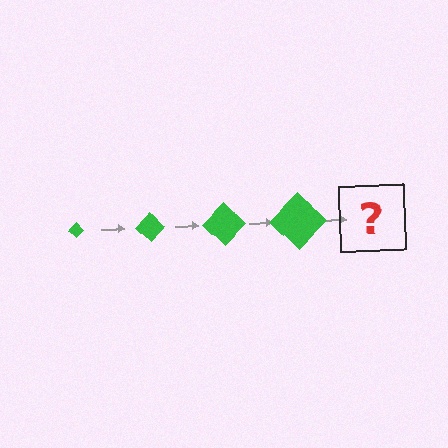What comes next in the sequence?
The next element should be a green diamond, larger than the previous one.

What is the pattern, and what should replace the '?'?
The pattern is that the diamond gets progressively larger each step. The '?' should be a green diamond, larger than the previous one.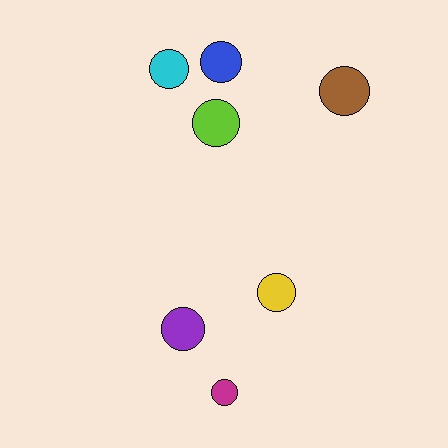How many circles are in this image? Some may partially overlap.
There are 7 circles.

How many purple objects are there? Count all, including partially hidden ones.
There is 1 purple object.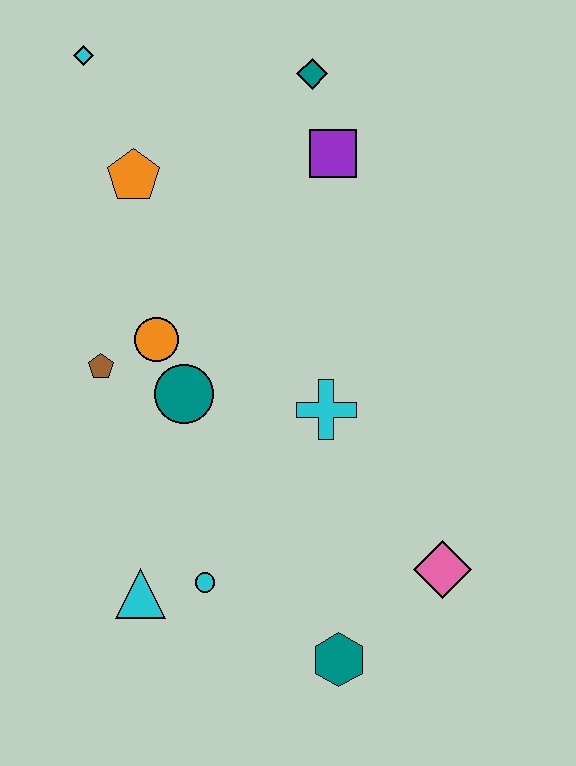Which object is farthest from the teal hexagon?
The cyan diamond is farthest from the teal hexagon.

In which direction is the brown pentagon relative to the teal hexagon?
The brown pentagon is above the teal hexagon.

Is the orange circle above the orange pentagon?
No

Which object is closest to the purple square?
The teal diamond is closest to the purple square.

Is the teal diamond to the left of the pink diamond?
Yes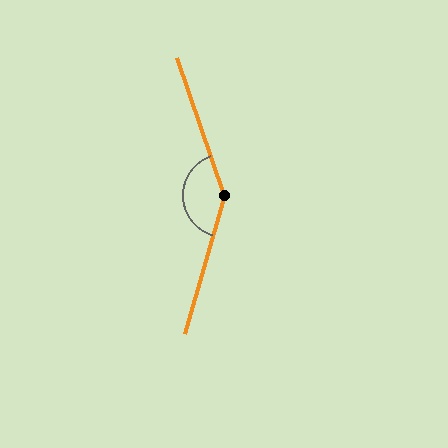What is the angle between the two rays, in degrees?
Approximately 145 degrees.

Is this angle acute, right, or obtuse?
It is obtuse.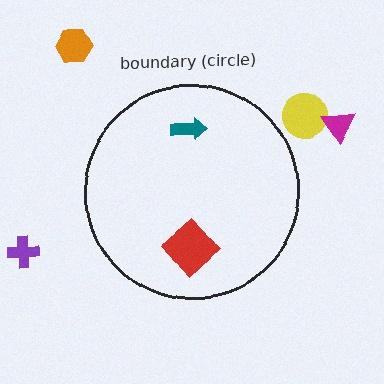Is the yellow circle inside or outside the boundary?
Outside.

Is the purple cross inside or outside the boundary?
Outside.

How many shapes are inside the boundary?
2 inside, 4 outside.